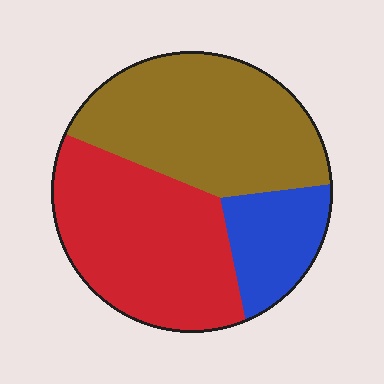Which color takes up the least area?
Blue, at roughly 15%.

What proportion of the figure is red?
Red takes up between a quarter and a half of the figure.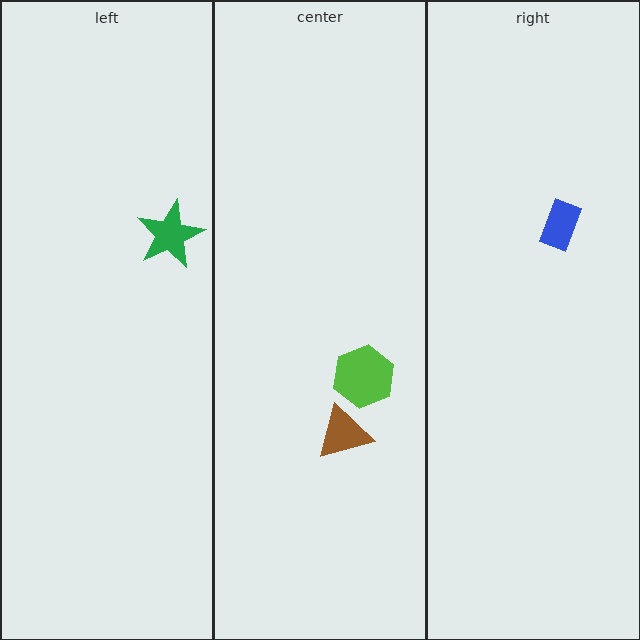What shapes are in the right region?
The blue rectangle.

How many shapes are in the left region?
1.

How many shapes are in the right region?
1.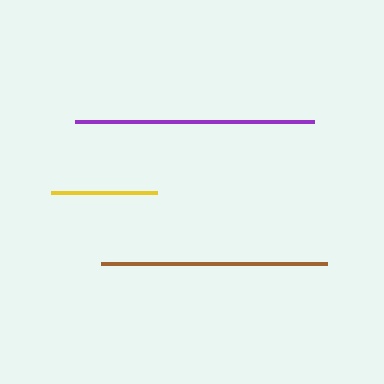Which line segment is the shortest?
The yellow line is the shortest at approximately 107 pixels.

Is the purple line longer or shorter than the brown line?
The purple line is longer than the brown line.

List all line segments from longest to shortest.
From longest to shortest: purple, brown, yellow.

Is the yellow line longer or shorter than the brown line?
The brown line is longer than the yellow line.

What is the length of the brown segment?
The brown segment is approximately 226 pixels long.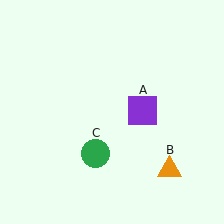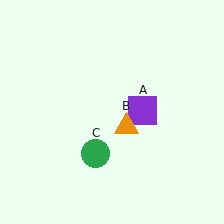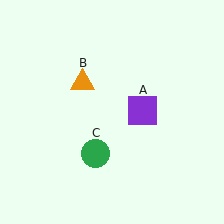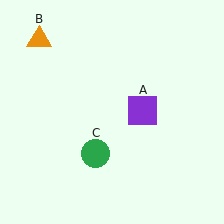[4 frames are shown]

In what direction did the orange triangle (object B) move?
The orange triangle (object B) moved up and to the left.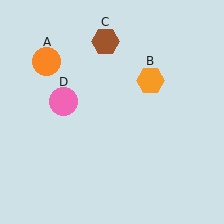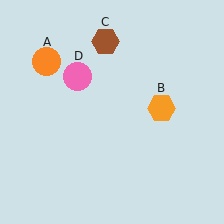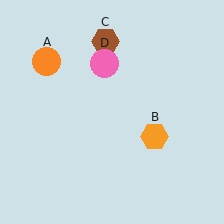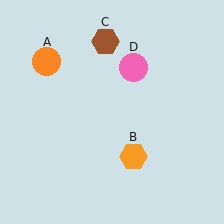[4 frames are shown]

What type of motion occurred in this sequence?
The orange hexagon (object B), pink circle (object D) rotated clockwise around the center of the scene.